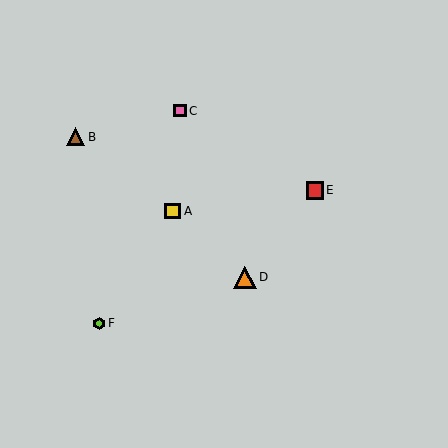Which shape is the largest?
The orange triangle (labeled D) is the largest.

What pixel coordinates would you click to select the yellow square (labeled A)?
Click at (173, 211) to select the yellow square A.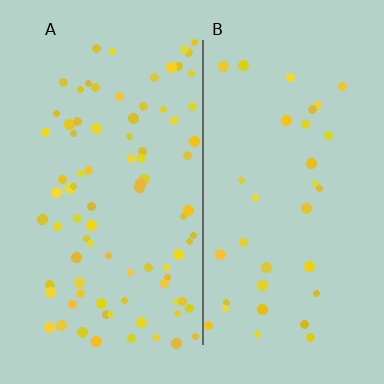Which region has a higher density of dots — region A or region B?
A (the left).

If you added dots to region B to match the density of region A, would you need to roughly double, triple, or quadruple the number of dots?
Approximately triple.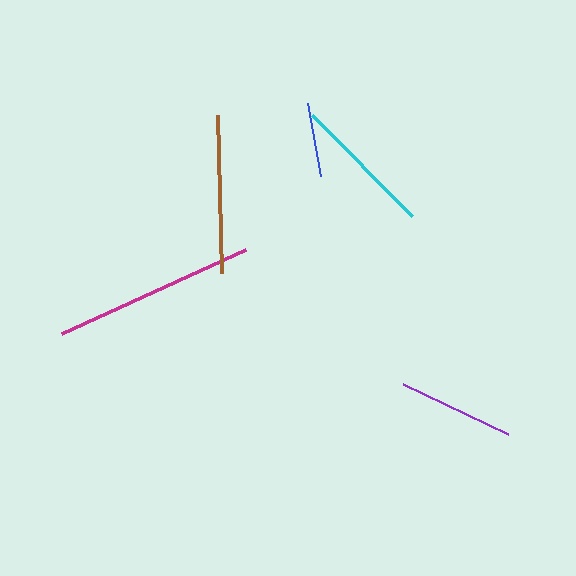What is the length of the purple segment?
The purple segment is approximately 117 pixels long.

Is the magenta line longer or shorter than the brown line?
The magenta line is longer than the brown line.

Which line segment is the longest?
The magenta line is the longest at approximately 203 pixels.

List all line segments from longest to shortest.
From longest to shortest: magenta, brown, cyan, purple, blue.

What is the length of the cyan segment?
The cyan segment is approximately 142 pixels long.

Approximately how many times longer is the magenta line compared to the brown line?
The magenta line is approximately 1.3 times the length of the brown line.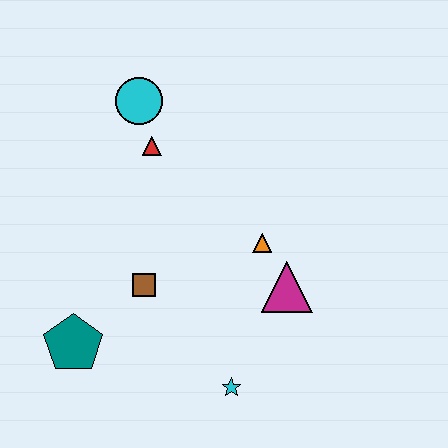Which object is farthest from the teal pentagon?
The cyan circle is farthest from the teal pentagon.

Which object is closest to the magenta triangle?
The orange triangle is closest to the magenta triangle.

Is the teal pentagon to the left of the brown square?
Yes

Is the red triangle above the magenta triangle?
Yes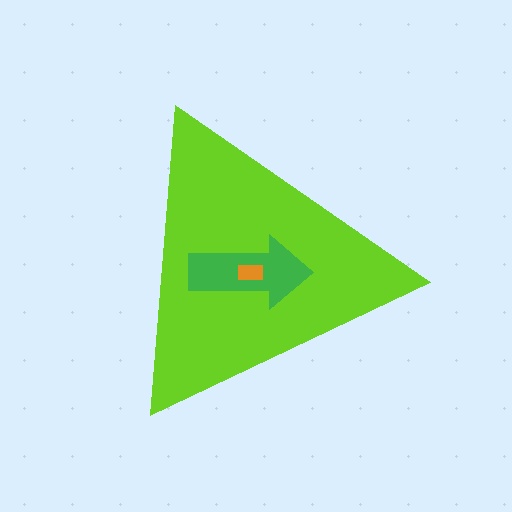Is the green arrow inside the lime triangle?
Yes.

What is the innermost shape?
The orange rectangle.